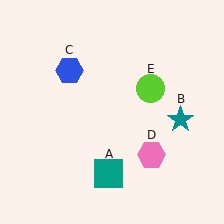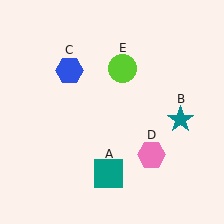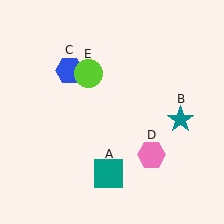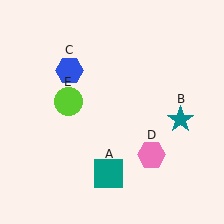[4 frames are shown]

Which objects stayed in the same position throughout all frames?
Teal square (object A) and teal star (object B) and blue hexagon (object C) and pink hexagon (object D) remained stationary.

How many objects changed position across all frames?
1 object changed position: lime circle (object E).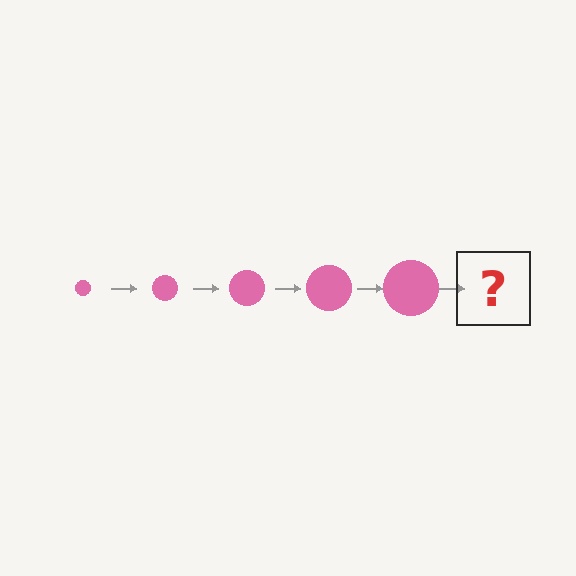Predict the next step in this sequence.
The next step is a pink circle, larger than the previous one.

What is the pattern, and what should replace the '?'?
The pattern is that the circle gets progressively larger each step. The '?' should be a pink circle, larger than the previous one.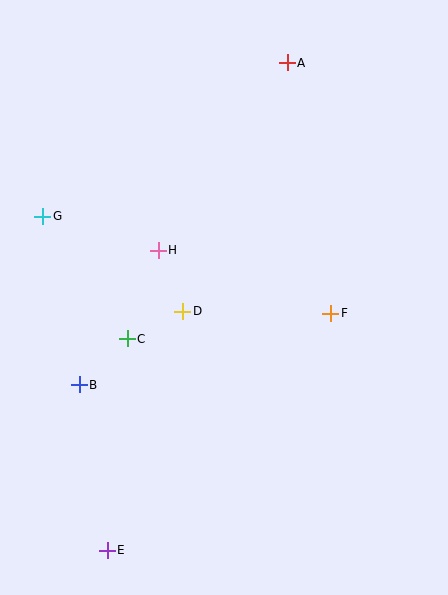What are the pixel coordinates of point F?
Point F is at (331, 313).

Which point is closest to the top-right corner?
Point A is closest to the top-right corner.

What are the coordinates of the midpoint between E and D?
The midpoint between E and D is at (145, 431).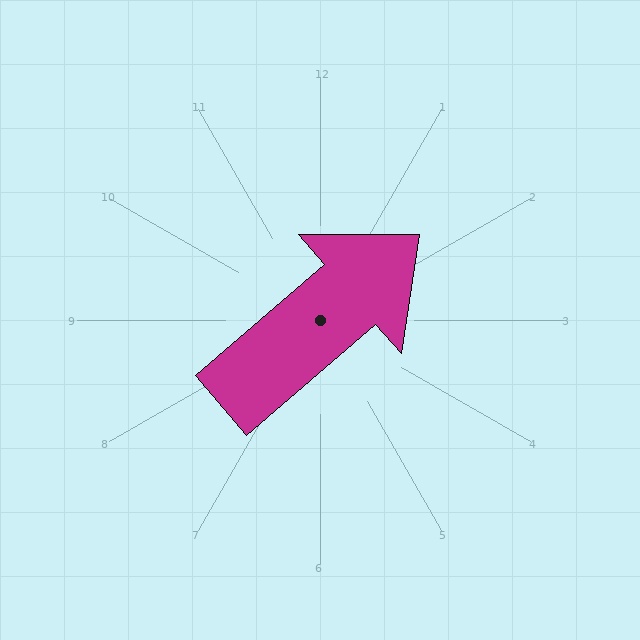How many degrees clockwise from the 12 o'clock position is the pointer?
Approximately 49 degrees.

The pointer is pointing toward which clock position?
Roughly 2 o'clock.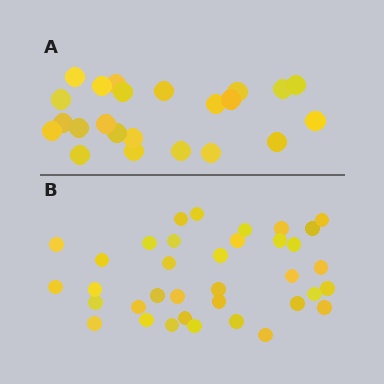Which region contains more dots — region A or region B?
Region B (the bottom region) has more dots.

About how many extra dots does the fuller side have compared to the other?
Region B has approximately 15 more dots than region A.